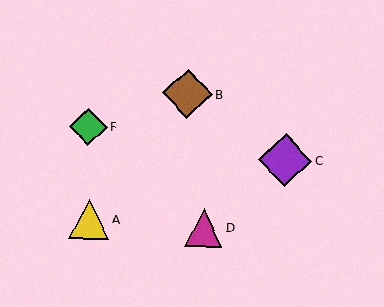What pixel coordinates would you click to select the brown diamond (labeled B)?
Click at (187, 94) to select the brown diamond B.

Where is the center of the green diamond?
The center of the green diamond is at (88, 127).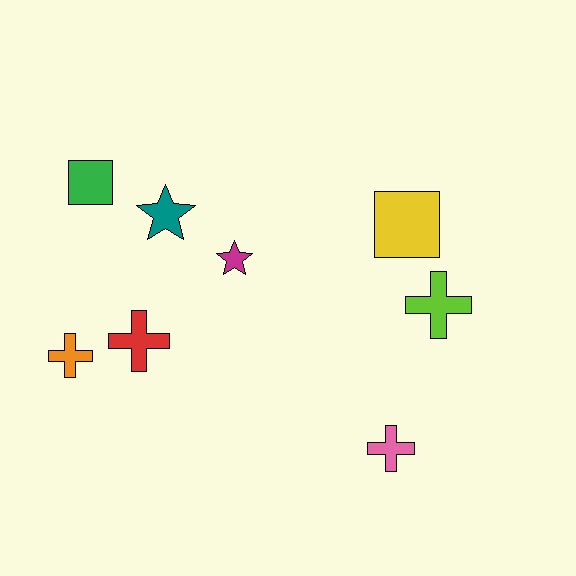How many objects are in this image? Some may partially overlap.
There are 8 objects.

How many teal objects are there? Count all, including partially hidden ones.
There is 1 teal object.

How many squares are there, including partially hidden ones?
There are 2 squares.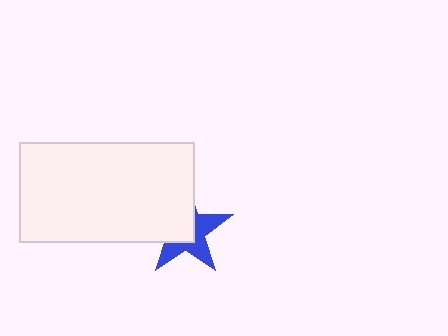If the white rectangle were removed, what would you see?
You would see the complete blue star.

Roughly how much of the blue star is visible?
About half of it is visible (roughly 47%).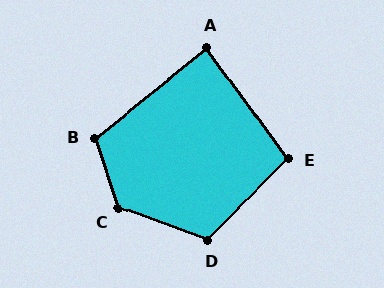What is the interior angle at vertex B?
Approximately 110 degrees (obtuse).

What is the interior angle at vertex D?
Approximately 115 degrees (obtuse).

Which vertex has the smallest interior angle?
A, at approximately 87 degrees.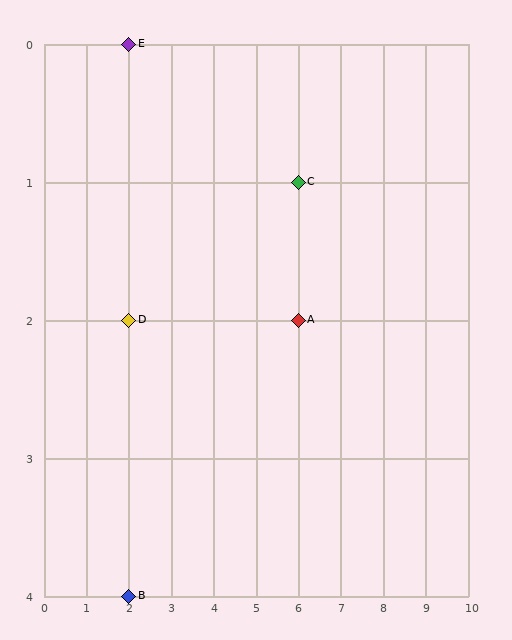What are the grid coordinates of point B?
Point B is at grid coordinates (2, 4).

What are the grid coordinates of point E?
Point E is at grid coordinates (2, 0).